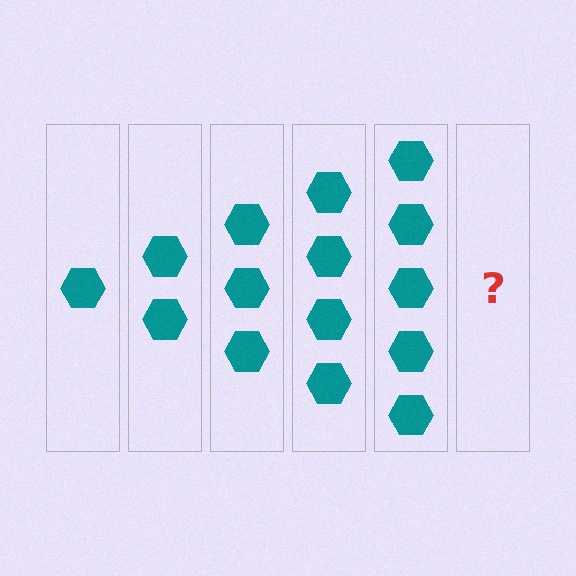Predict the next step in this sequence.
The next step is 6 hexagons.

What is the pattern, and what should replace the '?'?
The pattern is that each step adds one more hexagon. The '?' should be 6 hexagons.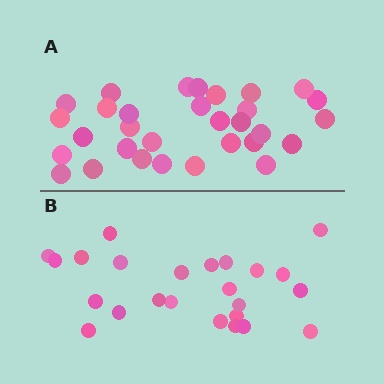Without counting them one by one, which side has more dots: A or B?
Region A (the top region) has more dots.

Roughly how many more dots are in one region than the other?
Region A has roughly 8 or so more dots than region B.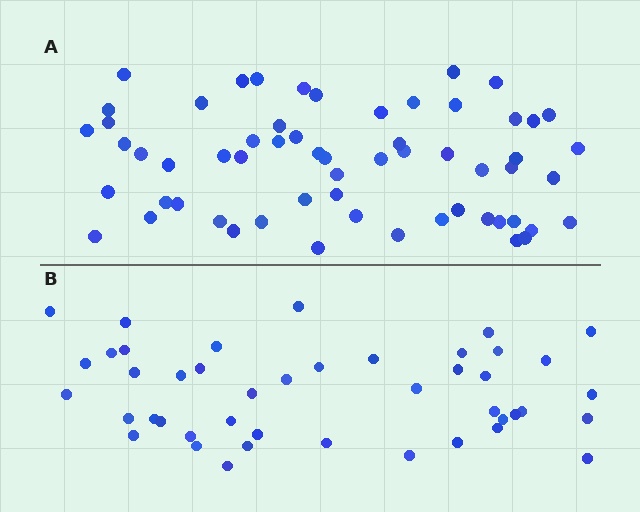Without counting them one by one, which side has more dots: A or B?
Region A (the top region) has more dots.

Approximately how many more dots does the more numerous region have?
Region A has approximately 15 more dots than region B.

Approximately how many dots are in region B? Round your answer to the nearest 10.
About 40 dots. (The exact count is 44, which rounds to 40.)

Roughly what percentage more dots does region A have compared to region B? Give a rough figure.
About 35% more.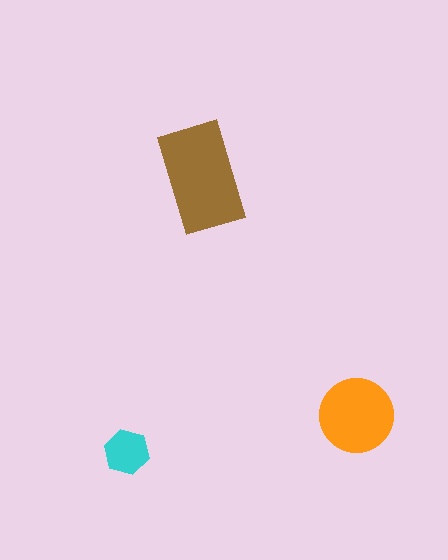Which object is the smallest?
The cyan hexagon.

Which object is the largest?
The brown rectangle.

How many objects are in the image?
There are 3 objects in the image.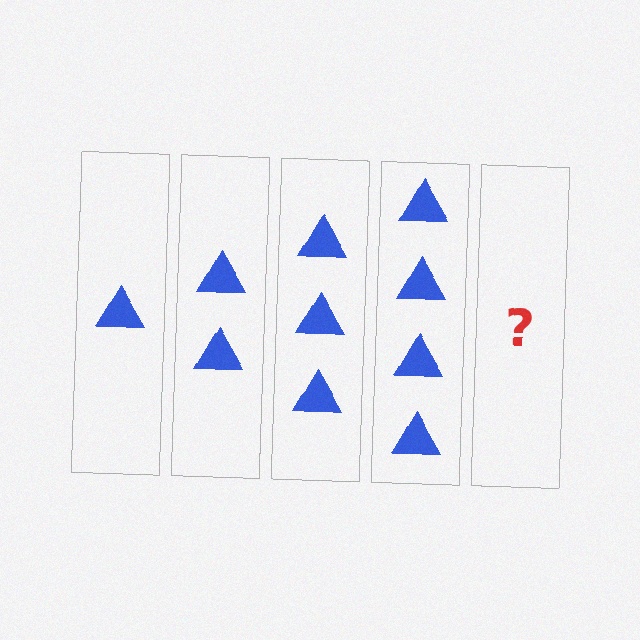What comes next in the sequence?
The next element should be 5 triangles.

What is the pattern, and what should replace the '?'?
The pattern is that each step adds one more triangle. The '?' should be 5 triangles.